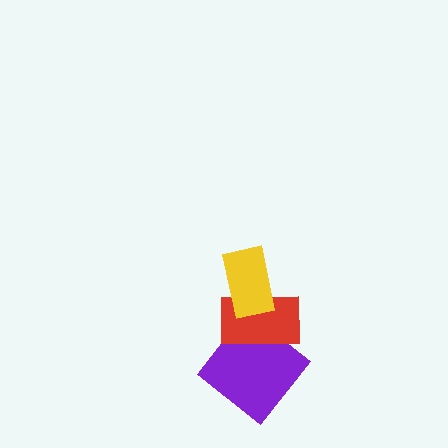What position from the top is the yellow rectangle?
The yellow rectangle is 1st from the top.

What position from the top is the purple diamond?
The purple diamond is 3rd from the top.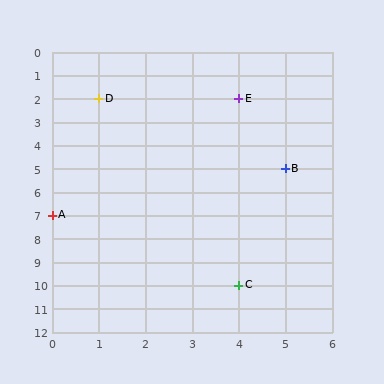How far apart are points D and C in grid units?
Points D and C are 3 columns and 8 rows apart (about 8.5 grid units diagonally).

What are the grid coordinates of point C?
Point C is at grid coordinates (4, 10).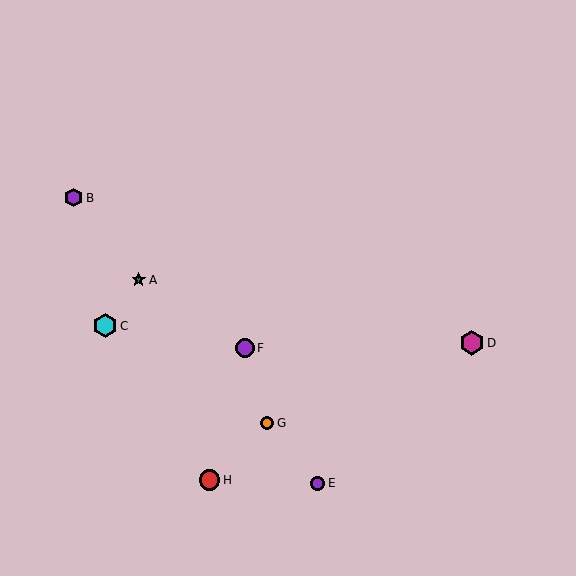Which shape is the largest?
The magenta hexagon (labeled D) is the largest.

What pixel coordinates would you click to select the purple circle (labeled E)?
Click at (318, 483) to select the purple circle E.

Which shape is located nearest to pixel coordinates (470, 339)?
The magenta hexagon (labeled D) at (472, 343) is nearest to that location.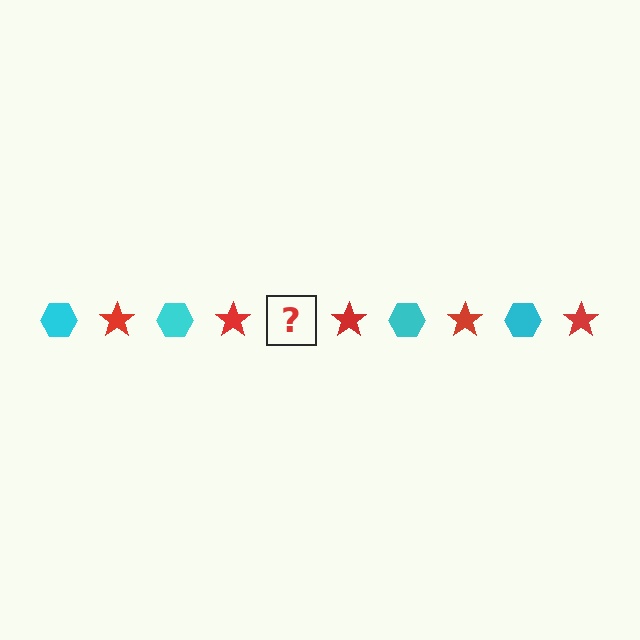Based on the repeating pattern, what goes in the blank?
The blank should be a cyan hexagon.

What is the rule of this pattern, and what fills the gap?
The rule is that the pattern alternates between cyan hexagon and red star. The gap should be filled with a cyan hexagon.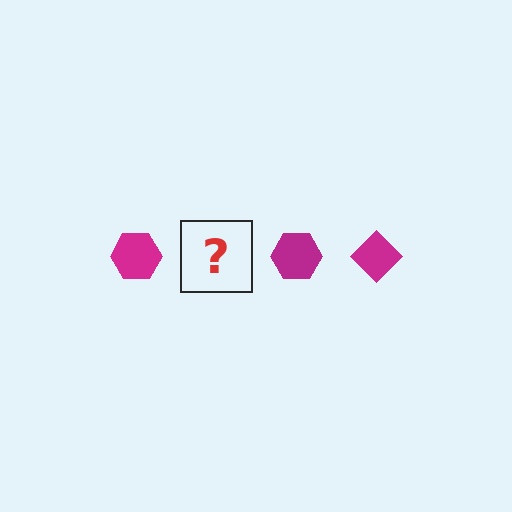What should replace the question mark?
The question mark should be replaced with a magenta diamond.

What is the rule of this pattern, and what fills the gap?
The rule is that the pattern cycles through hexagon, diamond shapes in magenta. The gap should be filled with a magenta diamond.